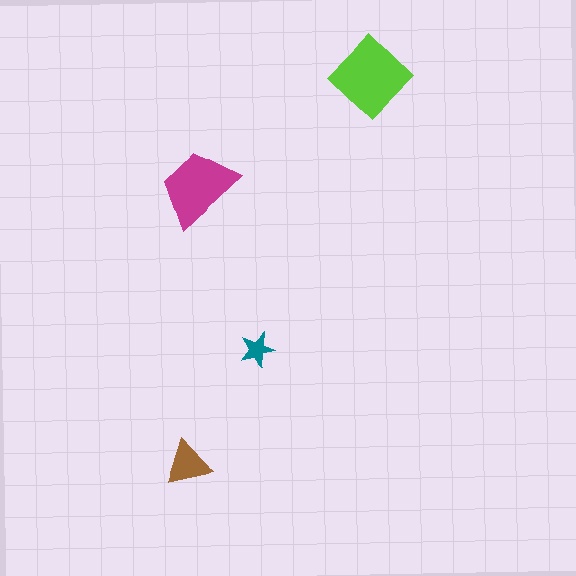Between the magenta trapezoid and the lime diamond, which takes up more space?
The lime diamond.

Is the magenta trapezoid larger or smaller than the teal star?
Larger.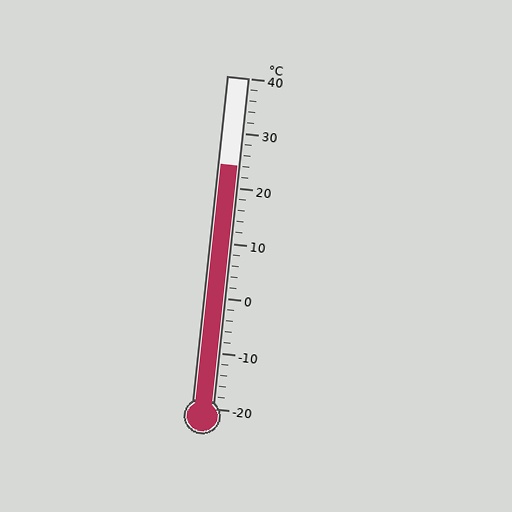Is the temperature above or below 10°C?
The temperature is above 10°C.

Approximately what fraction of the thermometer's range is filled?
The thermometer is filled to approximately 75% of its range.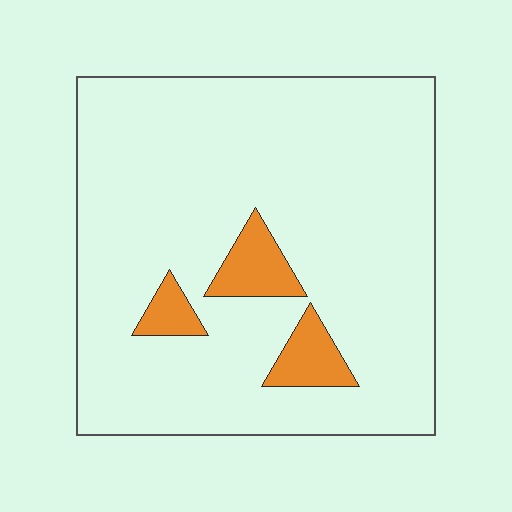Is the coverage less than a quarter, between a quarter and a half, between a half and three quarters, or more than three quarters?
Less than a quarter.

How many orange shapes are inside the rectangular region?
3.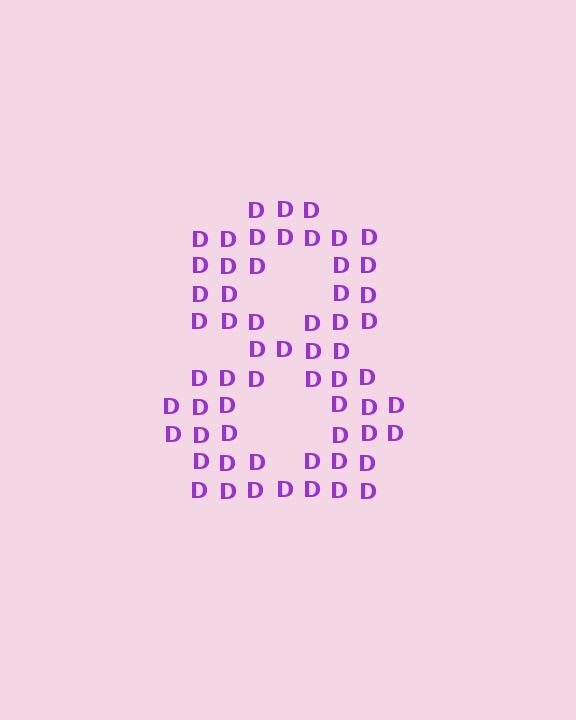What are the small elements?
The small elements are letter D's.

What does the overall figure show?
The overall figure shows the digit 8.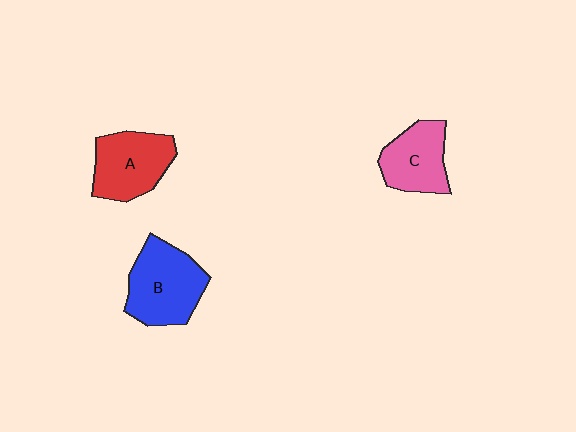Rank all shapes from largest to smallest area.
From largest to smallest: B (blue), A (red), C (pink).